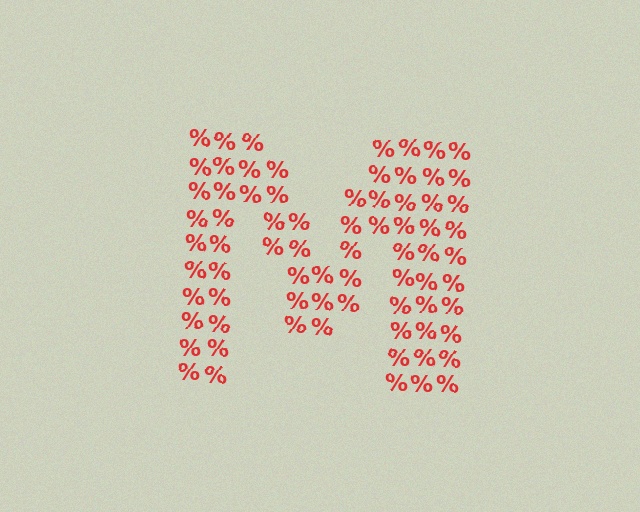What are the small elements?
The small elements are percent signs.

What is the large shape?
The large shape is the letter M.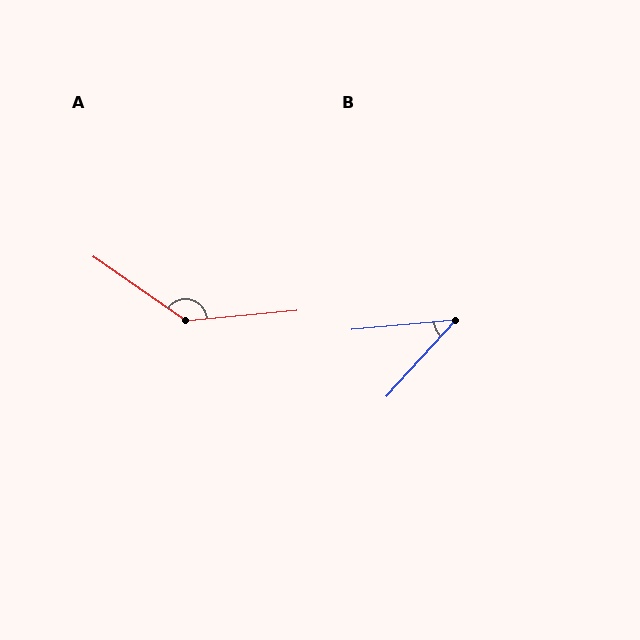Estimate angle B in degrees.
Approximately 42 degrees.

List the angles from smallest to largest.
B (42°), A (140°).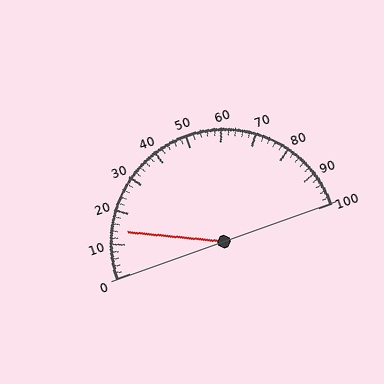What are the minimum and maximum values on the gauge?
The gauge ranges from 0 to 100.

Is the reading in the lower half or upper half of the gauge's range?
The reading is in the lower half of the range (0 to 100).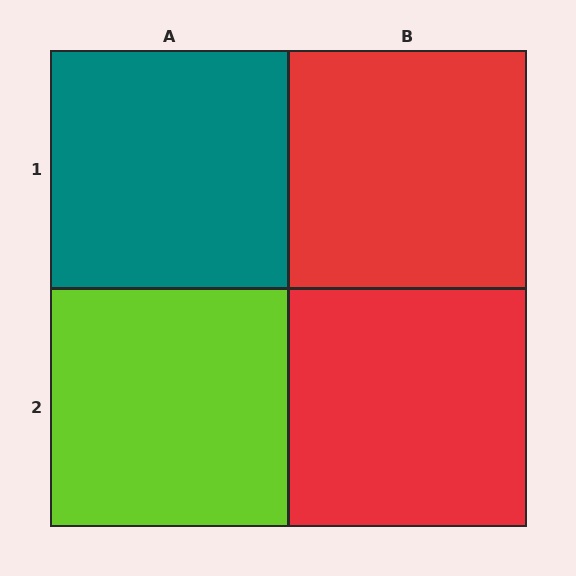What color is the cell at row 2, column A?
Lime.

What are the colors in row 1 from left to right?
Teal, red.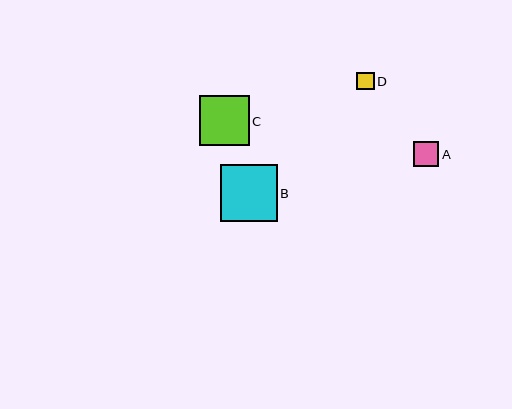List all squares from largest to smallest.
From largest to smallest: B, C, A, D.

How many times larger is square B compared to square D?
Square B is approximately 3.3 times the size of square D.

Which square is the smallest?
Square D is the smallest with a size of approximately 17 pixels.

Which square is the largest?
Square B is the largest with a size of approximately 57 pixels.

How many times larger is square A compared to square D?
Square A is approximately 1.4 times the size of square D.